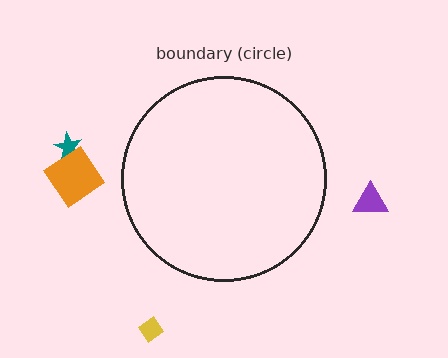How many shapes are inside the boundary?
0 inside, 4 outside.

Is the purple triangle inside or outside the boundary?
Outside.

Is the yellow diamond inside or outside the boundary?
Outside.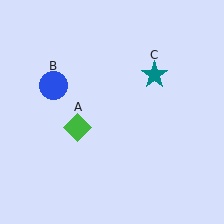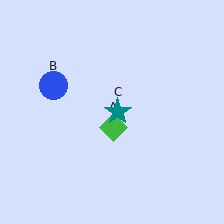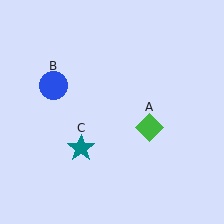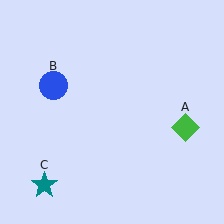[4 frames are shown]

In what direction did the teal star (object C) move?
The teal star (object C) moved down and to the left.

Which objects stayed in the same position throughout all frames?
Blue circle (object B) remained stationary.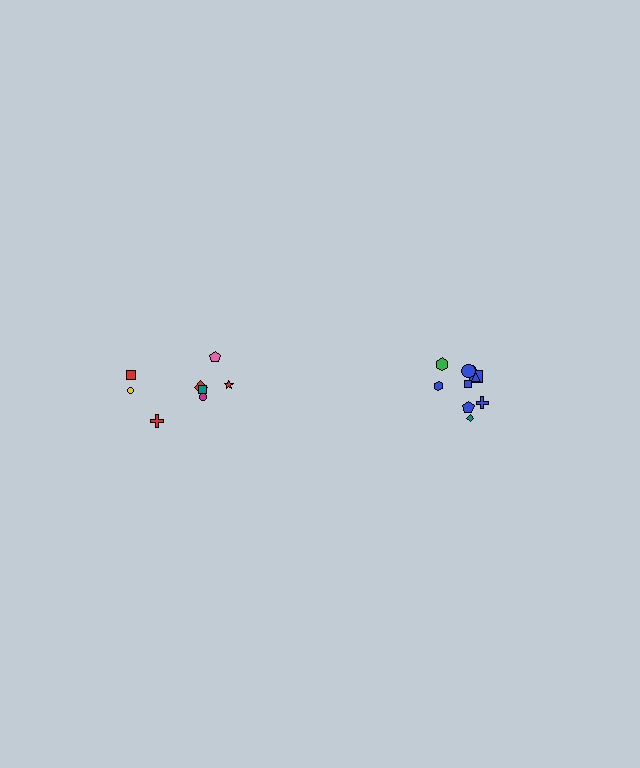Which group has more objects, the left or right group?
The right group.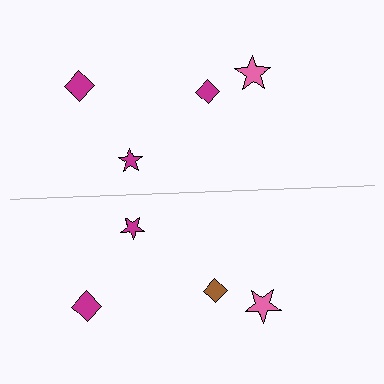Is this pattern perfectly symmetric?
No, the pattern is not perfectly symmetric. The brown diamond on the bottom side breaks the symmetry — its mirror counterpart is magenta.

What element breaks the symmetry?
The brown diamond on the bottom side breaks the symmetry — its mirror counterpart is magenta.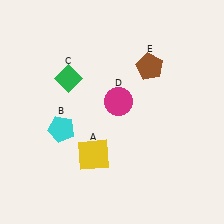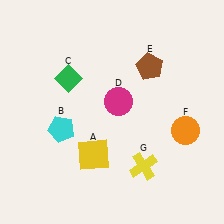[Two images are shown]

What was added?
An orange circle (F), a yellow cross (G) were added in Image 2.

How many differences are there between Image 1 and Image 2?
There are 2 differences between the two images.